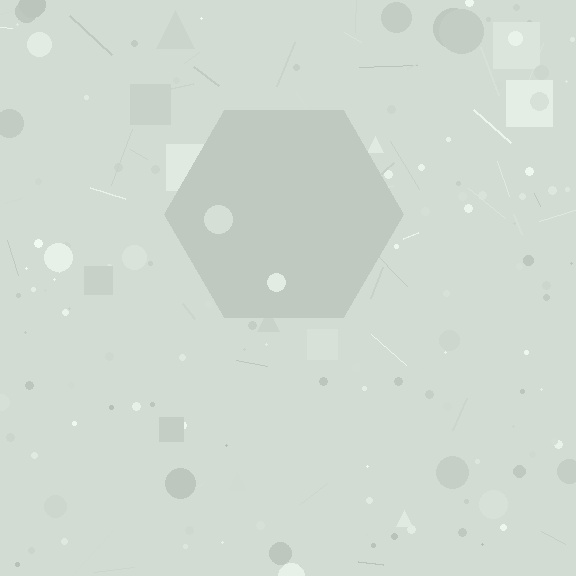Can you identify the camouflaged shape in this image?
The camouflaged shape is a hexagon.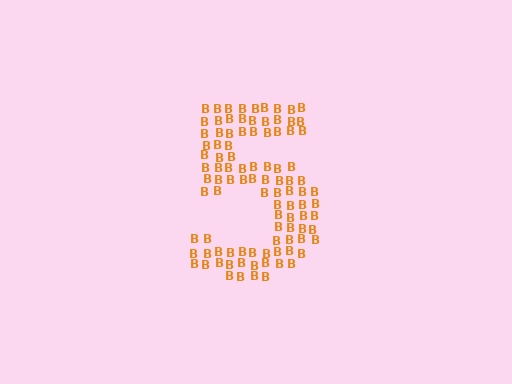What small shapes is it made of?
It is made of small letter B's.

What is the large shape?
The large shape is the digit 5.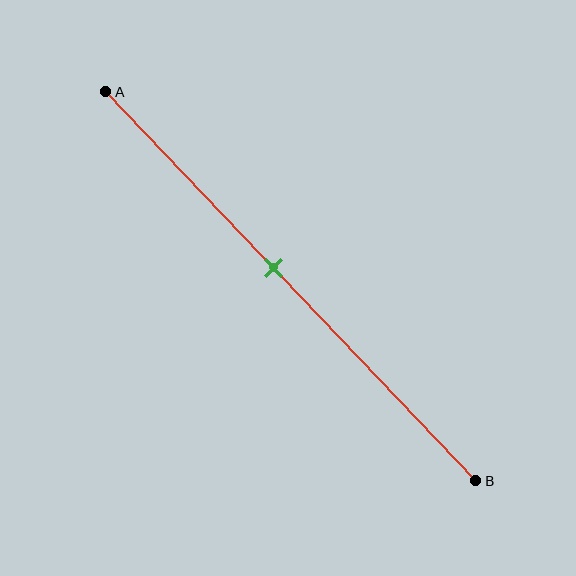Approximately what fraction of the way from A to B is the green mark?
The green mark is approximately 45% of the way from A to B.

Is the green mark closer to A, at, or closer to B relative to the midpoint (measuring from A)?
The green mark is closer to point A than the midpoint of segment AB.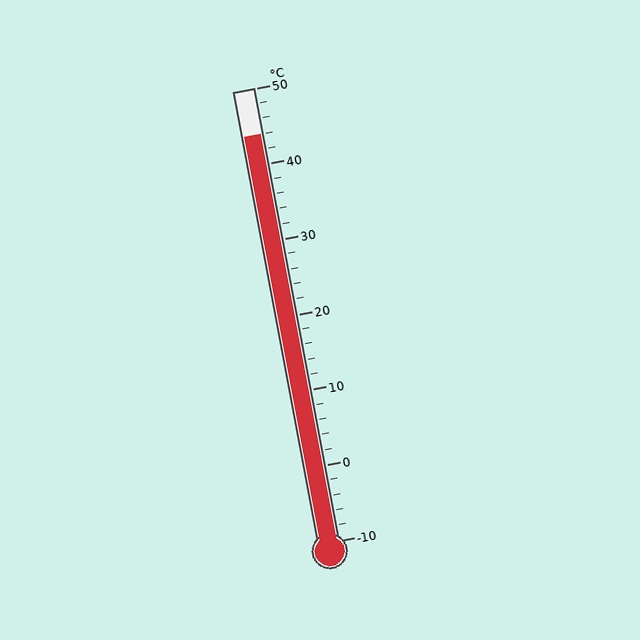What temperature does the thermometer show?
The thermometer shows approximately 44°C.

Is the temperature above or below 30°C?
The temperature is above 30°C.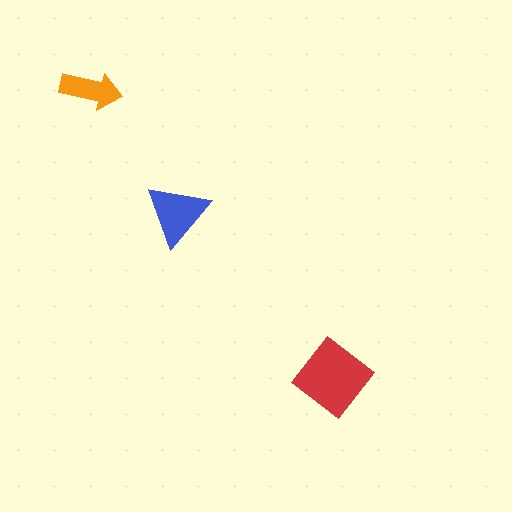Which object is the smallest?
The orange arrow.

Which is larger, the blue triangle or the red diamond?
The red diamond.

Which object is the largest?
The red diamond.